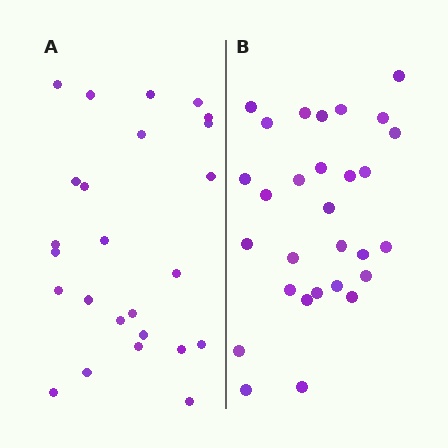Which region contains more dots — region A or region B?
Region B (the right region) has more dots.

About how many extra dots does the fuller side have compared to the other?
Region B has about 4 more dots than region A.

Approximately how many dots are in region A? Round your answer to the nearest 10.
About 20 dots. (The exact count is 25, which rounds to 20.)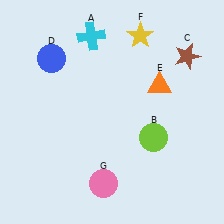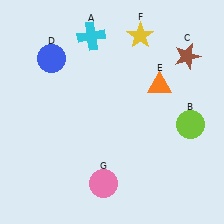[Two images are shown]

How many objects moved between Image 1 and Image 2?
1 object moved between the two images.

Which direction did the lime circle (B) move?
The lime circle (B) moved right.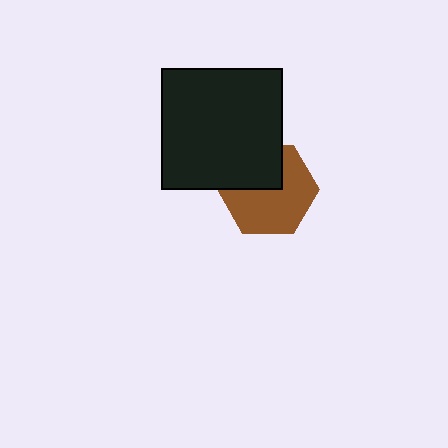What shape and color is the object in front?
The object in front is a black square.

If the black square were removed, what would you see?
You would see the complete brown hexagon.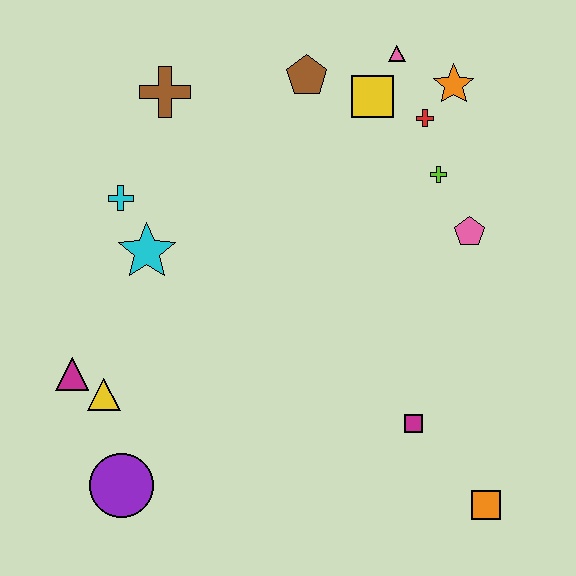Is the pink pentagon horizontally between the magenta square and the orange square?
Yes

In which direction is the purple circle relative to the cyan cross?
The purple circle is below the cyan cross.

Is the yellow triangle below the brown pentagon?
Yes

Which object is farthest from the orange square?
The brown cross is farthest from the orange square.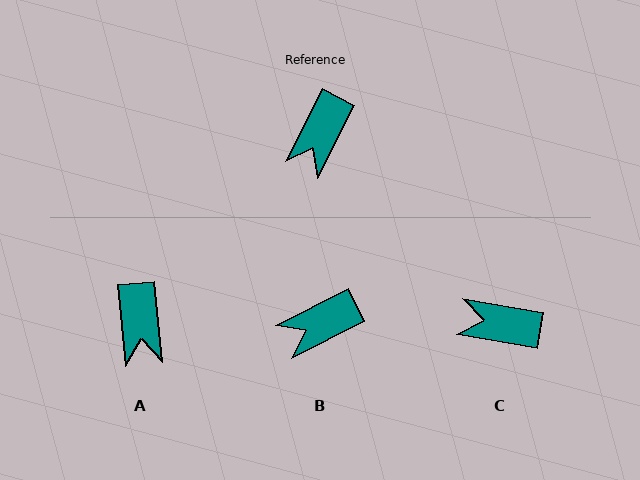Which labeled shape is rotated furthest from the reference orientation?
C, about 73 degrees away.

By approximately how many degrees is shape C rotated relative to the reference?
Approximately 73 degrees clockwise.